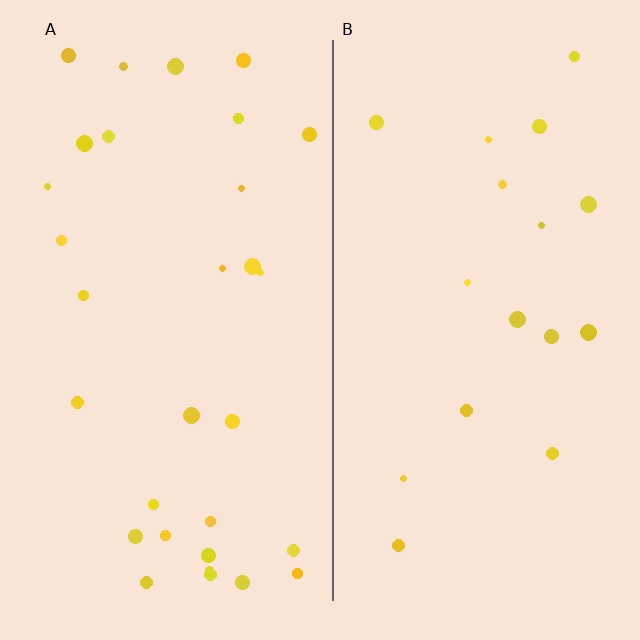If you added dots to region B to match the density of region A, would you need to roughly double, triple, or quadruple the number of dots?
Approximately double.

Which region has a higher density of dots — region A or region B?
A (the left).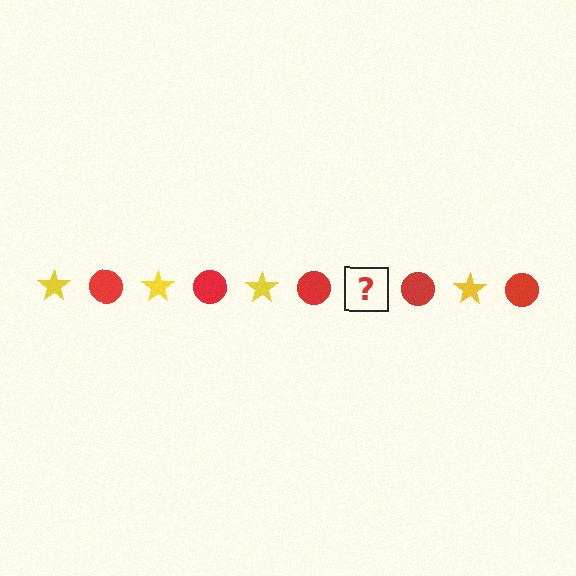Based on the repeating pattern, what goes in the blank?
The blank should be a yellow star.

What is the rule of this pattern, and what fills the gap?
The rule is that the pattern alternates between yellow star and red circle. The gap should be filled with a yellow star.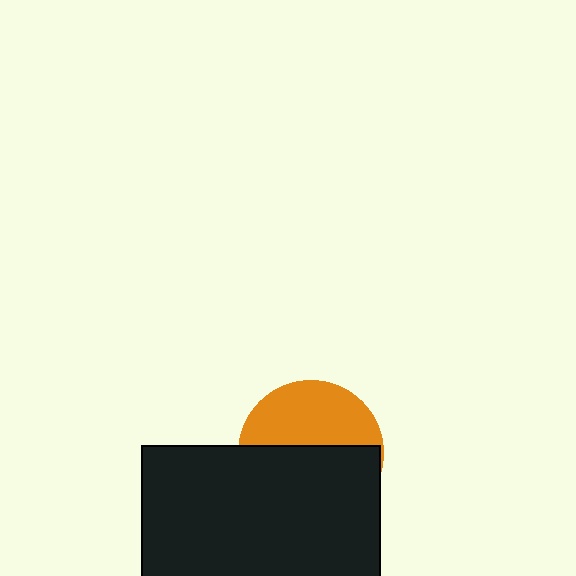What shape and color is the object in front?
The object in front is a black rectangle.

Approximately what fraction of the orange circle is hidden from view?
Roughly 56% of the orange circle is hidden behind the black rectangle.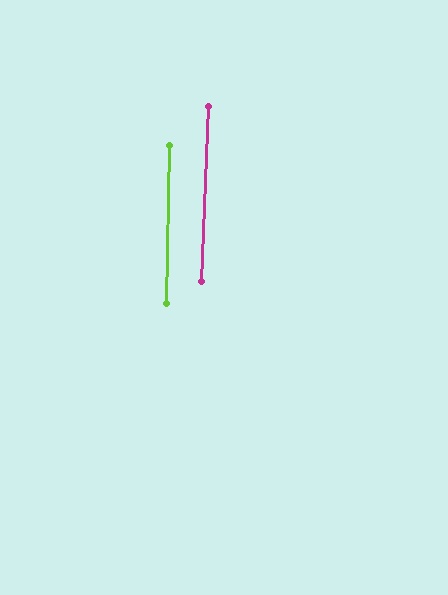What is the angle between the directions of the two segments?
Approximately 1 degree.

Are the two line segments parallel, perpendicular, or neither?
Parallel — their directions differ by only 1.1°.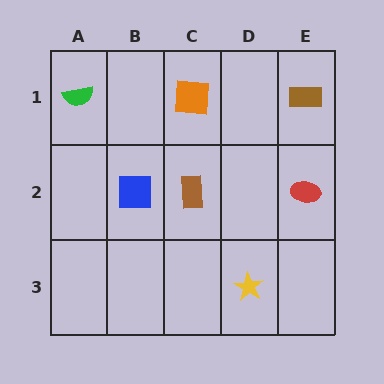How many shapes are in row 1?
3 shapes.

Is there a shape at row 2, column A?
No, that cell is empty.